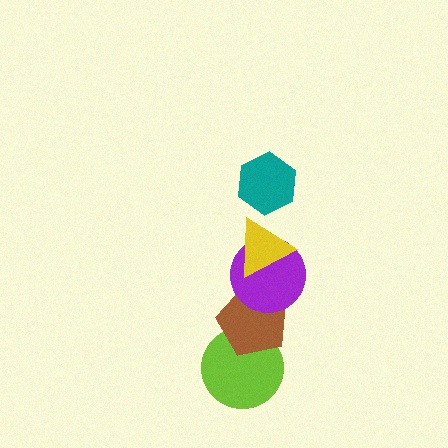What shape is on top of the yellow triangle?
The teal hexagon is on top of the yellow triangle.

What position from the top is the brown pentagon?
The brown pentagon is 4th from the top.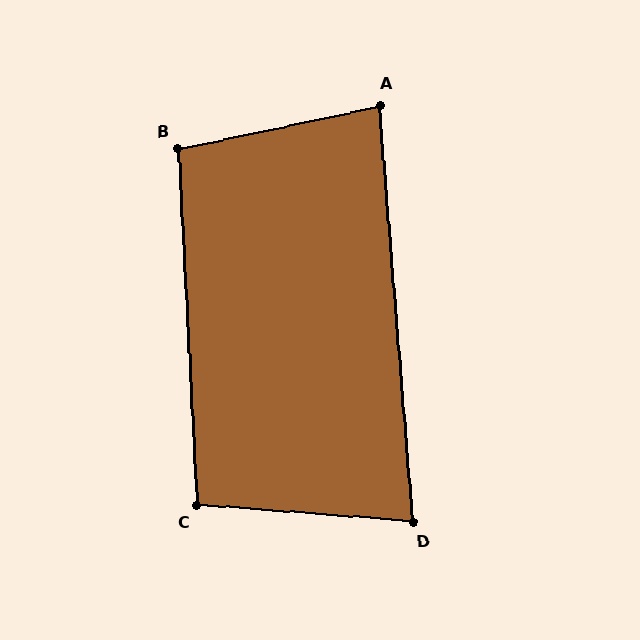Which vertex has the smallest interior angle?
D, at approximately 81 degrees.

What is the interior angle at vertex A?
Approximately 82 degrees (acute).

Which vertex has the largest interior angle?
B, at approximately 99 degrees.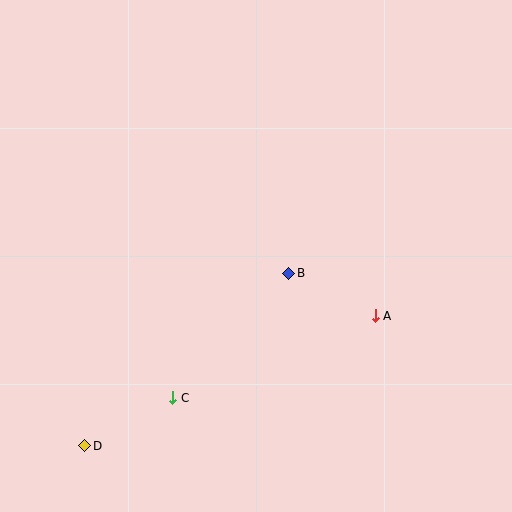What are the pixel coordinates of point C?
Point C is at (173, 398).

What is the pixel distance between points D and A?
The distance between D and A is 318 pixels.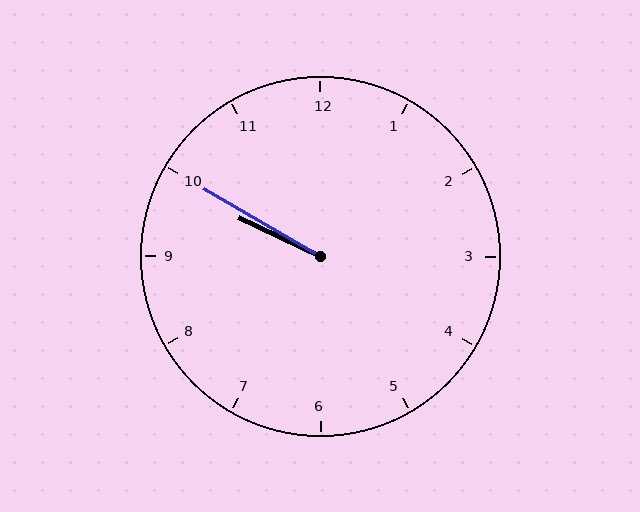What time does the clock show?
9:50.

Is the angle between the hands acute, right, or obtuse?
It is acute.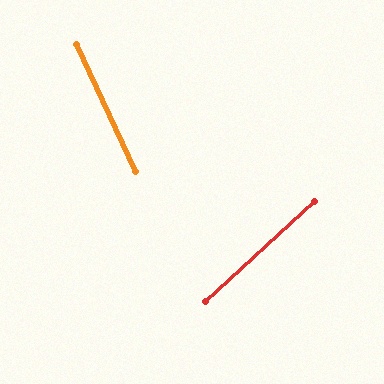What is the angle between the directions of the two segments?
Approximately 72 degrees.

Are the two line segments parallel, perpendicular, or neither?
Neither parallel nor perpendicular — they differ by about 72°.